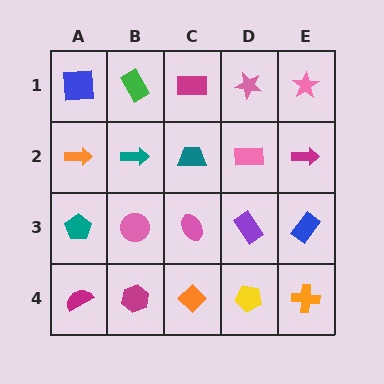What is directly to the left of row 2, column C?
A teal arrow.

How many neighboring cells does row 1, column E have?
2.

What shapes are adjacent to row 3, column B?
A teal arrow (row 2, column B), a magenta hexagon (row 4, column B), a teal pentagon (row 3, column A), a pink ellipse (row 3, column C).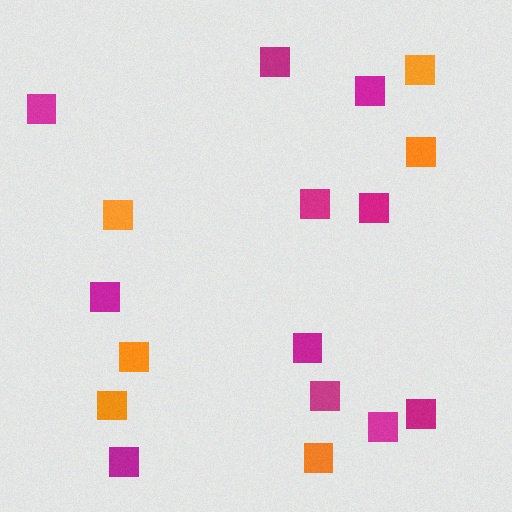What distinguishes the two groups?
There are 2 groups: one group of orange squares (6) and one group of magenta squares (11).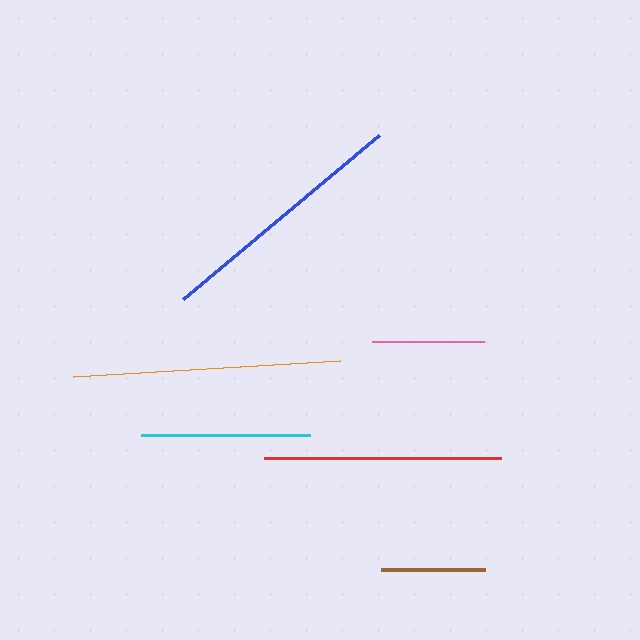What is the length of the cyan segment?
The cyan segment is approximately 169 pixels long.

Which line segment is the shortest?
The brown line is the shortest at approximately 103 pixels.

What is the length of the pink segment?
The pink segment is approximately 113 pixels long.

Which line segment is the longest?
The orange line is the longest at approximately 268 pixels.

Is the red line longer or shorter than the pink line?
The red line is longer than the pink line.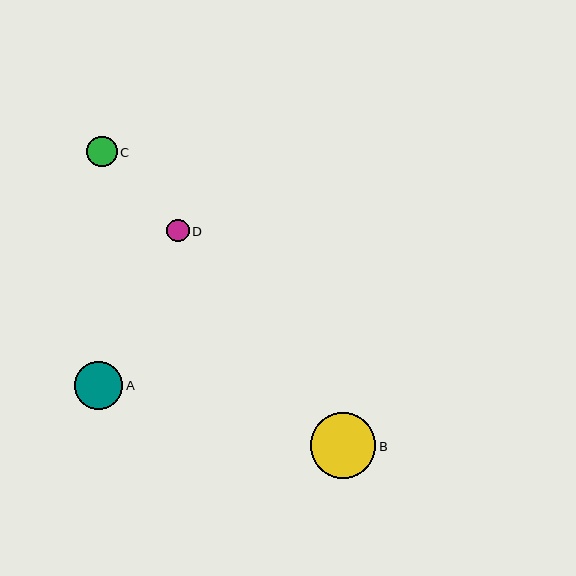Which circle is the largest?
Circle B is the largest with a size of approximately 65 pixels.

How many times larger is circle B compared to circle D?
Circle B is approximately 3.0 times the size of circle D.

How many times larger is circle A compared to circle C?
Circle A is approximately 1.6 times the size of circle C.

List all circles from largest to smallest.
From largest to smallest: B, A, C, D.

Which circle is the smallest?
Circle D is the smallest with a size of approximately 22 pixels.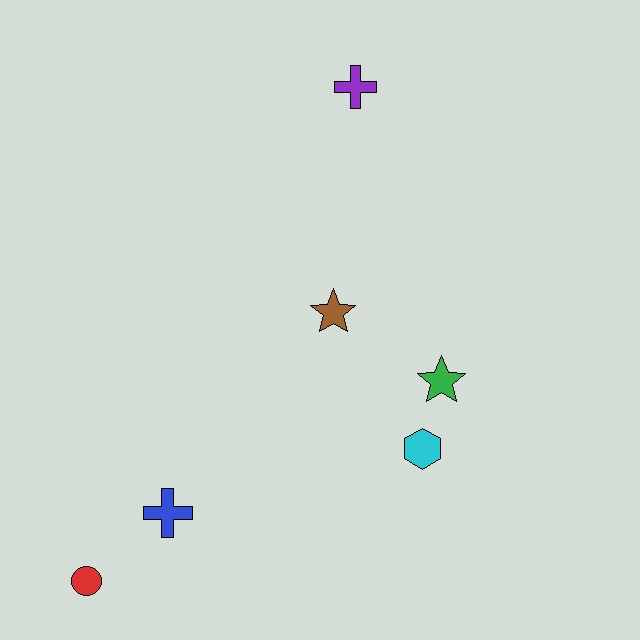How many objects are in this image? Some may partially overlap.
There are 6 objects.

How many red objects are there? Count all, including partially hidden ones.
There is 1 red object.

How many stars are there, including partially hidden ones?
There are 2 stars.